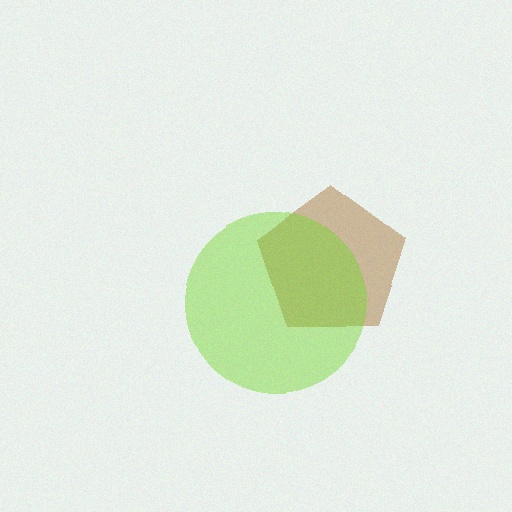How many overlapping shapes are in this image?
There are 2 overlapping shapes in the image.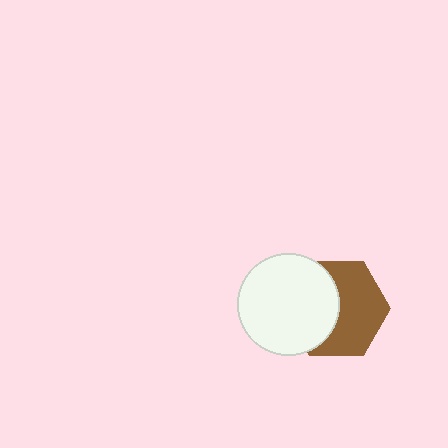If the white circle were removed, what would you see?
You would see the complete brown hexagon.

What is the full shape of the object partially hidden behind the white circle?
The partially hidden object is a brown hexagon.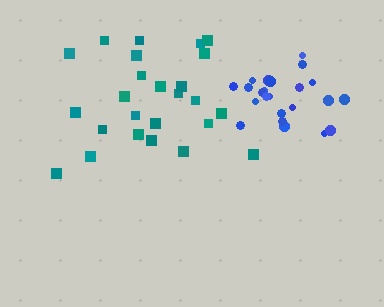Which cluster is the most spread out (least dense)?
Teal.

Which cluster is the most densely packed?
Blue.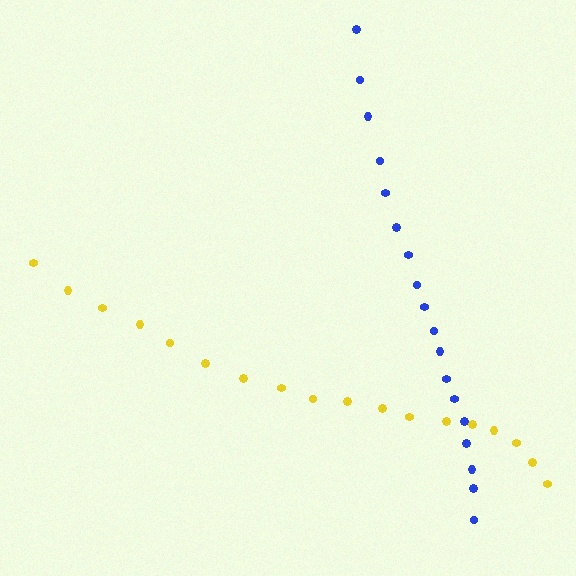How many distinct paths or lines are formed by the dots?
There are 2 distinct paths.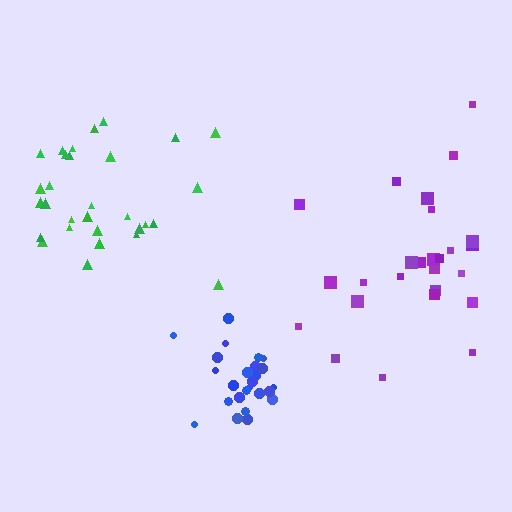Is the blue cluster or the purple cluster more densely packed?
Blue.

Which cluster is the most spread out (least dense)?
Purple.